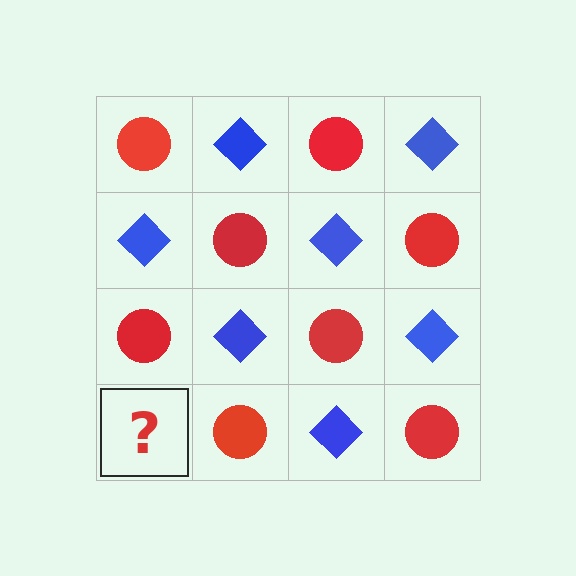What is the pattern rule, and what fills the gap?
The rule is that it alternates red circle and blue diamond in a checkerboard pattern. The gap should be filled with a blue diamond.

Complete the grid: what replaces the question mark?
The question mark should be replaced with a blue diamond.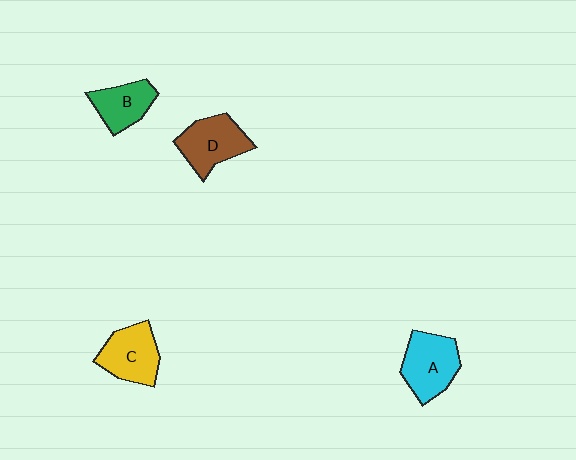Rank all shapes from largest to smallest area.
From largest to smallest: A (cyan), D (brown), C (yellow), B (green).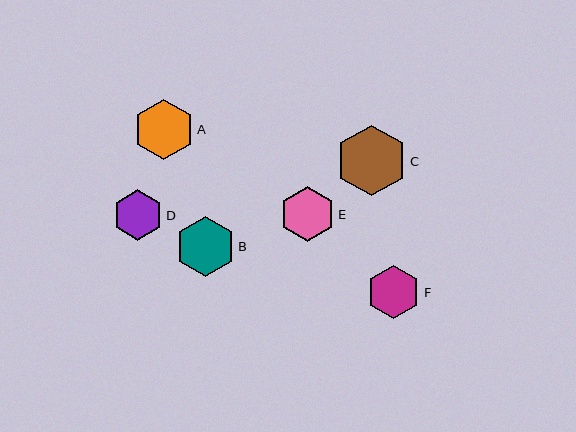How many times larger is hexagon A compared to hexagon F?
Hexagon A is approximately 1.1 times the size of hexagon F.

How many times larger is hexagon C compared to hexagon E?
Hexagon C is approximately 1.3 times the size of hexagon E.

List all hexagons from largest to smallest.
From largest to smallest: C, A, B, E, F, D.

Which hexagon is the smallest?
Hexagon D is the smallest with a size of approximately 50 pixels.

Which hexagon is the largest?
Hexagon C is the largest with a size of approximately 71 pixels.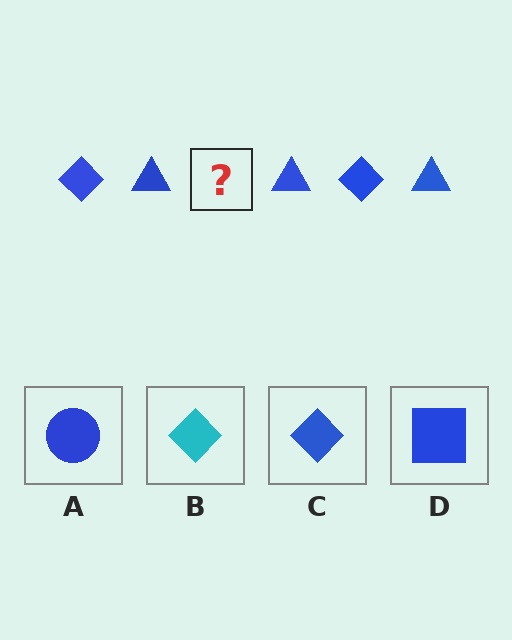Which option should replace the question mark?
Option C.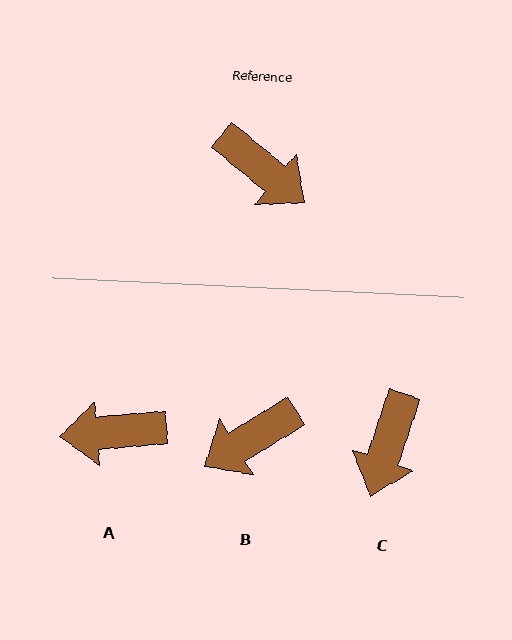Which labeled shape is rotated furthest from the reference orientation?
A, about 136 degrees away.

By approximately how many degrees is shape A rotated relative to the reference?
Approximately 136 degrees clockwise.